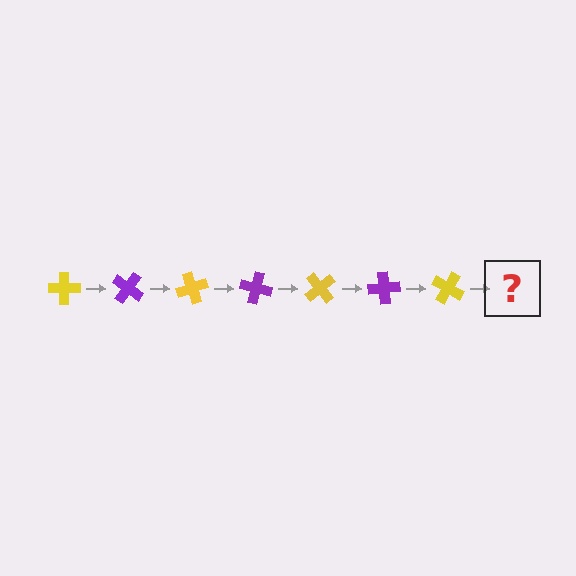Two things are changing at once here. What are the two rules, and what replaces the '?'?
The two rules are that it rotates 35 degrees each step and the color cycles through yellow and purple. The '?' should be a purple cross, rotated 245 degrees from the start.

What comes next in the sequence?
The next element should be a purple cross, rotated 245 degrees from the start.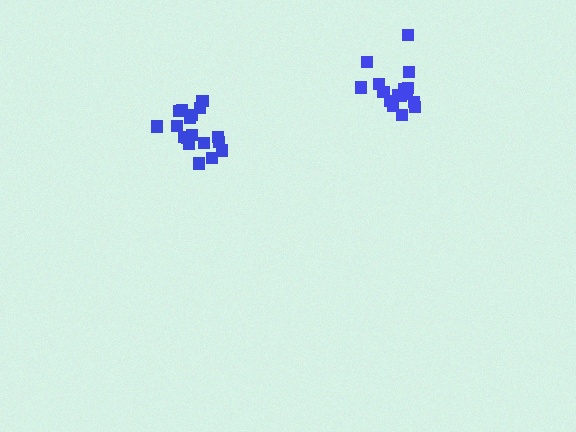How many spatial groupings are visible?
There are 2 spatial groupings.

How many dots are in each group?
Group 1: 16 dots, Group 2: 18 dots (34 total).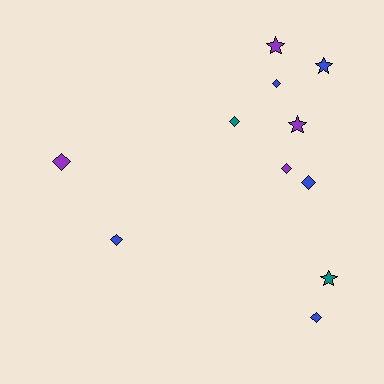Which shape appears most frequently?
Diamond, with 7 objects.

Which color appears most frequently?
Blue, with 5 objects.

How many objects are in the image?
There are 11 objects.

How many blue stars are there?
There is 1 blue star.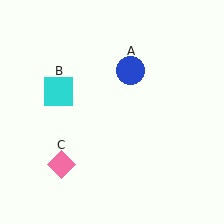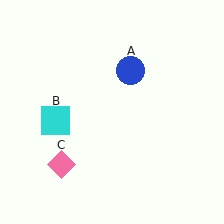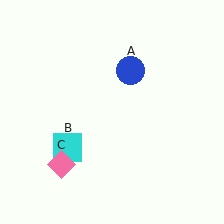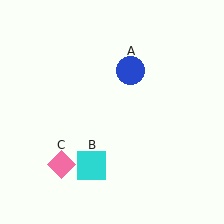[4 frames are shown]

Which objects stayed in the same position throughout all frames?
Blue circle (object A) and pink diamond (object C) remained stationary.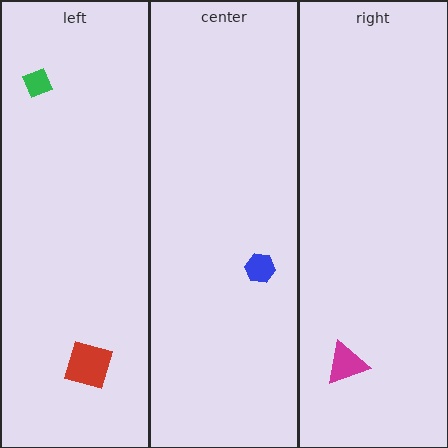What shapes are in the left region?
The green diamond, the red square.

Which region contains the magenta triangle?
The right region.